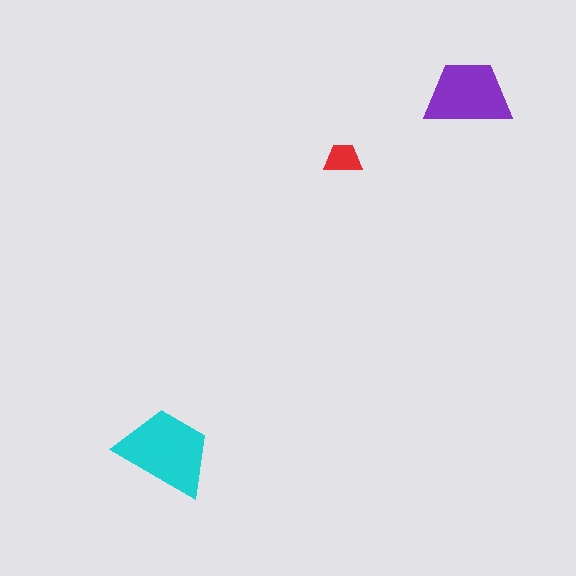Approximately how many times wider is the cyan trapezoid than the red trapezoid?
About 2.5 times wider.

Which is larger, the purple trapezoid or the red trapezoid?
The purple one.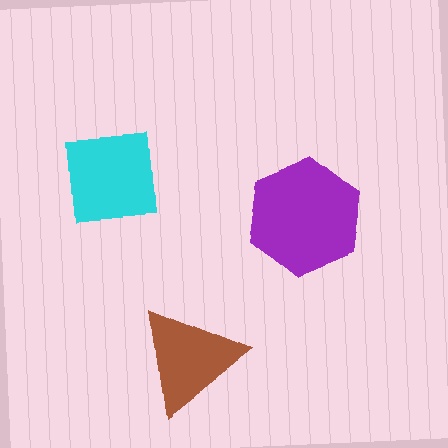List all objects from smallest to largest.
The brown triangle, the cyan square, the purple hexagon.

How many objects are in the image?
There are 3 objects in the image.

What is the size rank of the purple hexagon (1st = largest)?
1st.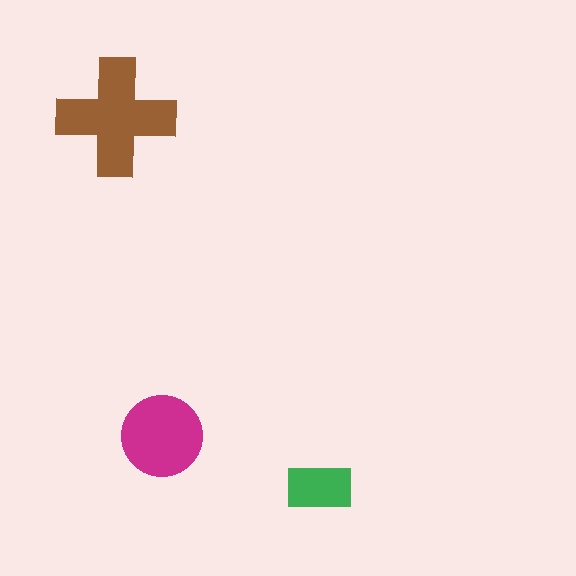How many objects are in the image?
There are 3 objects in the image.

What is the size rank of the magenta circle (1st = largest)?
2nd.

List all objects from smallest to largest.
The green rectangle, the magenta circle, the brown cross.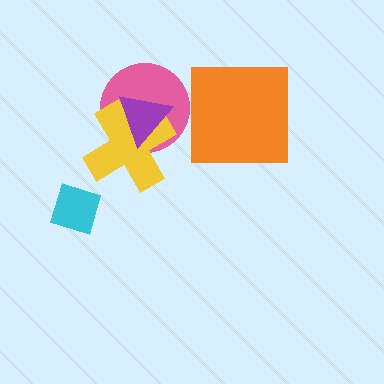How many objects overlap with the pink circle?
2 objects overlap with the pink circle.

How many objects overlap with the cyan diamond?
0 objects overlap with the cyan diamond.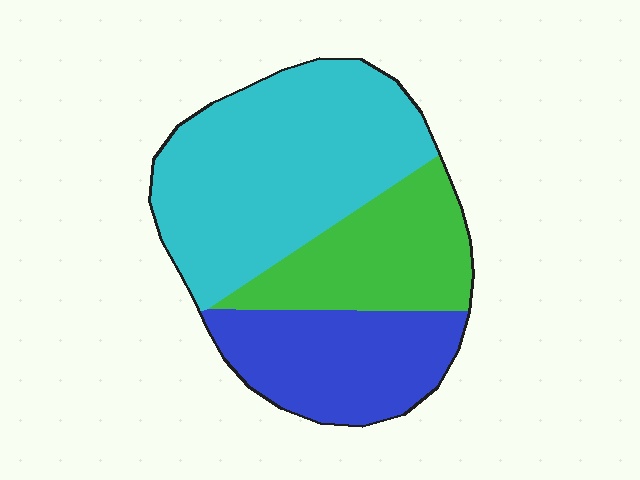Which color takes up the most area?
Cyan, at roughly 50%.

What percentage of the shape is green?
Green covers about 25% of the shape.